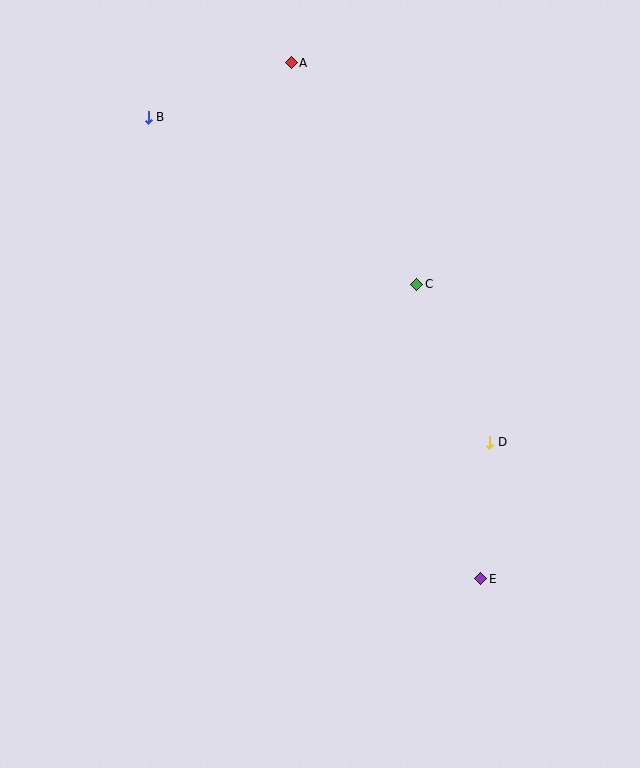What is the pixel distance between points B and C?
The distance between B and C is 316 pixels.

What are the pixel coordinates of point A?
Point A is at (291, 63).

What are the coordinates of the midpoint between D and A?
The midpoint between D and A is at (391, 253).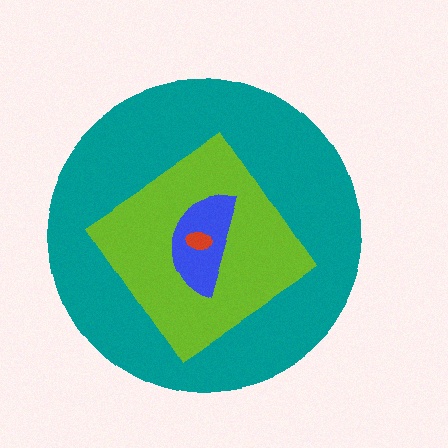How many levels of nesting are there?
4.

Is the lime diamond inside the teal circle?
Yes.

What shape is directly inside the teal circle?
The lime diamond.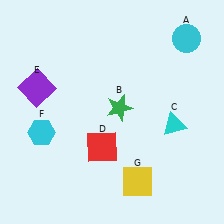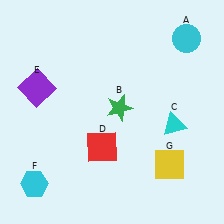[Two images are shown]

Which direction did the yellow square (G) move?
The yellow square (G) moved right.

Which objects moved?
The objects that moved are: the cyan hexagon (F), the yellow square (G).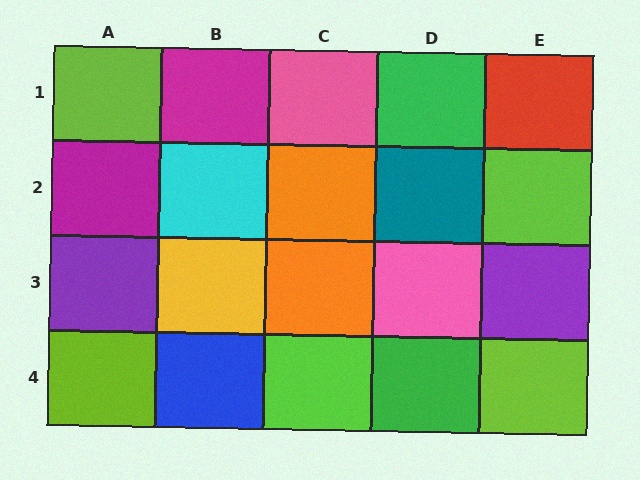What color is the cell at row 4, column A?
Lime.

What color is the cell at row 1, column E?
Red.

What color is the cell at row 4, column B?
Blue.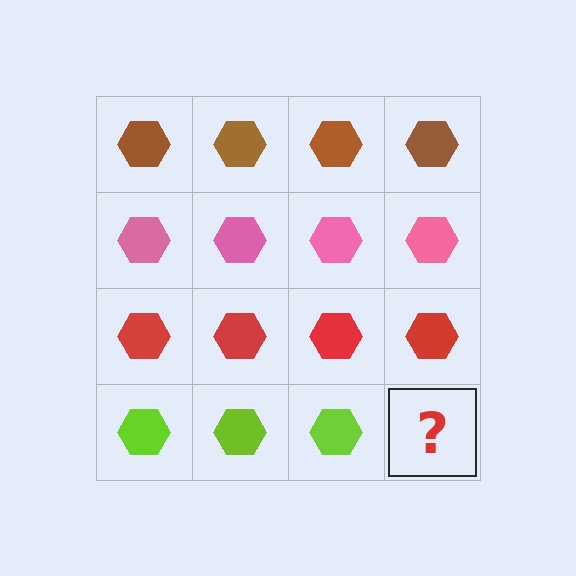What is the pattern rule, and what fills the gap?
The rule is that each row has a consistent color. The gap should be filled with a lime hexagon.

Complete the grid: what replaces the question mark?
The question mark should be replaced with a lime hexagon.